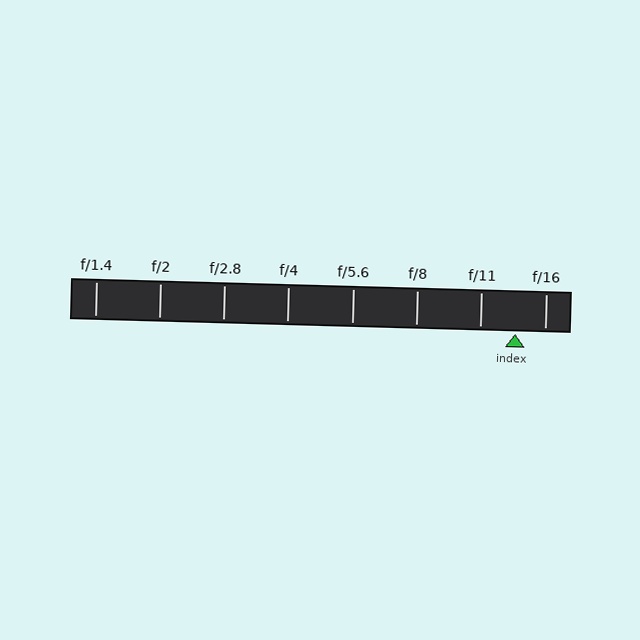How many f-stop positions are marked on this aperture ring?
There are 8 f-stop positions marked.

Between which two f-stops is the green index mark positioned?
The index mark is between f/11 and f/16.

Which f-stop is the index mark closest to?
The index mark is closest to f/16.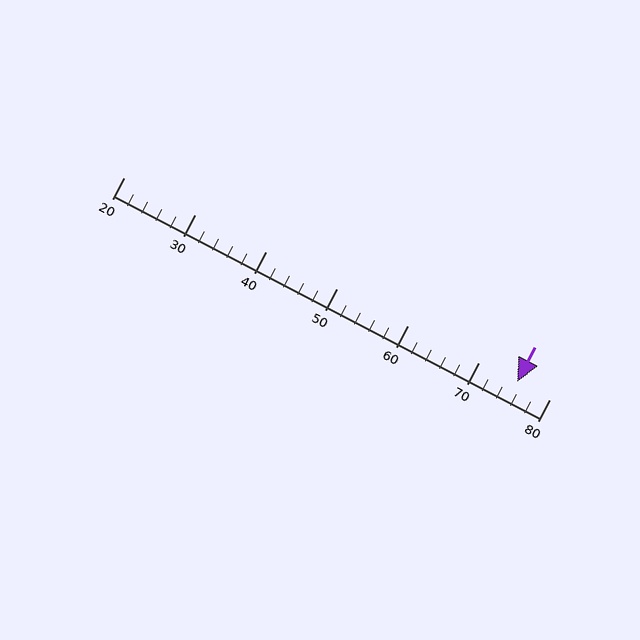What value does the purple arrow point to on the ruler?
The purple arrow points to approximately 75.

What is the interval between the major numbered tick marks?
The major tick marks are spaced 10 units apart.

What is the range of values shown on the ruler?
The ruler shows values from 20 to 80.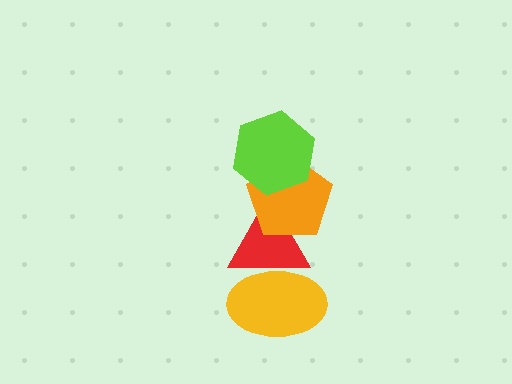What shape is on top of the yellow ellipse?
The red triangle is on top of the yellow ellipse.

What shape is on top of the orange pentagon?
The lime hexagon is on top of the orange pentagon.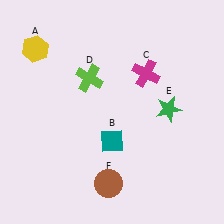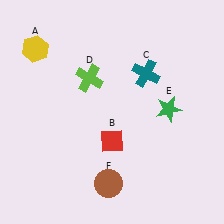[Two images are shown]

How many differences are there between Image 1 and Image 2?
There are 2 differences between the two images.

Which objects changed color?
B changed from teal to red. C changed from magenta to teal.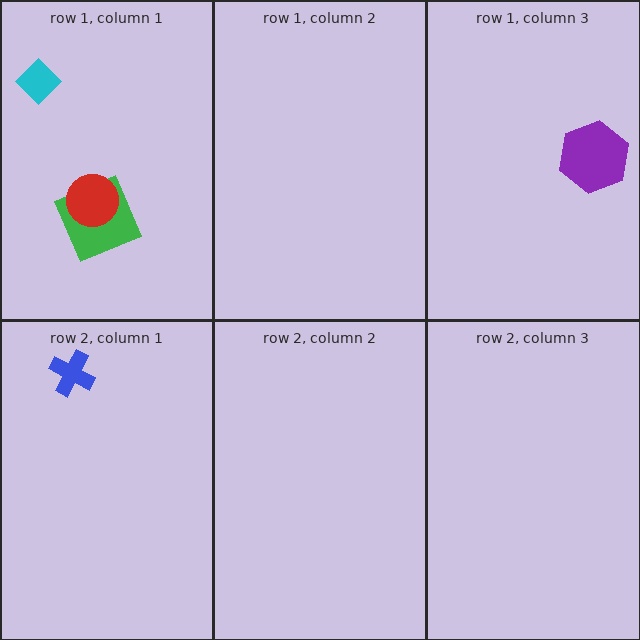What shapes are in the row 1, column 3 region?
The purple hexagon.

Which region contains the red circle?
The row 1, column 1 region.